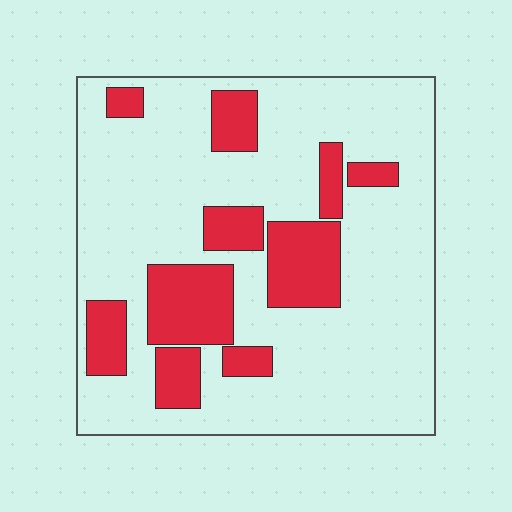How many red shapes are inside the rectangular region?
10.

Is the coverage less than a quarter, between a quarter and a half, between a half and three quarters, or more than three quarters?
Less than a quarter.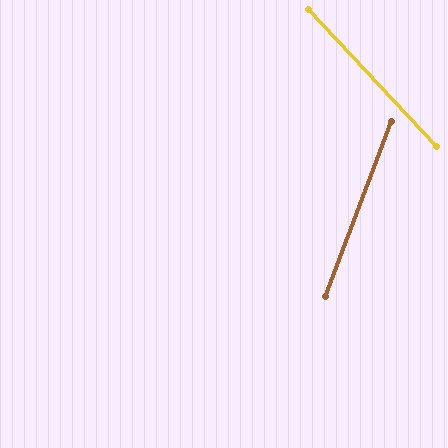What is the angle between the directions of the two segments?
Approximately 64 degrees.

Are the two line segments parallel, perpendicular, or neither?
Neither parallel nor perpendicular — they differ by about 64°.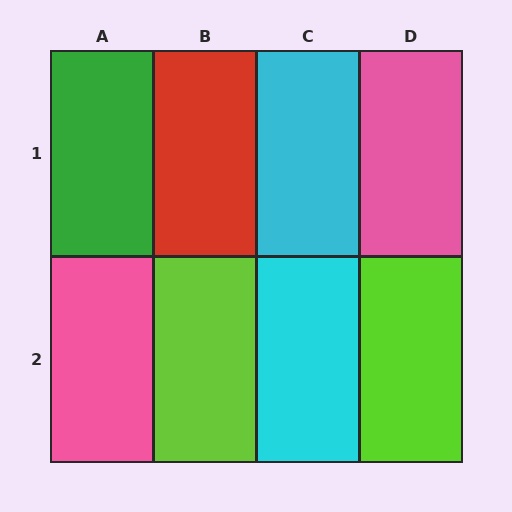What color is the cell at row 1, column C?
Cyan.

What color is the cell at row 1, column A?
Green.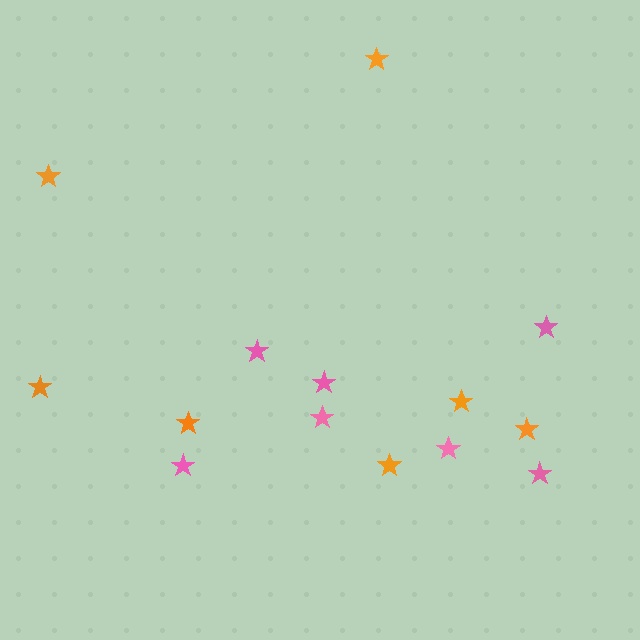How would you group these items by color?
There are 2 groups: one group of pink stars (7) and one group of orange stars (7).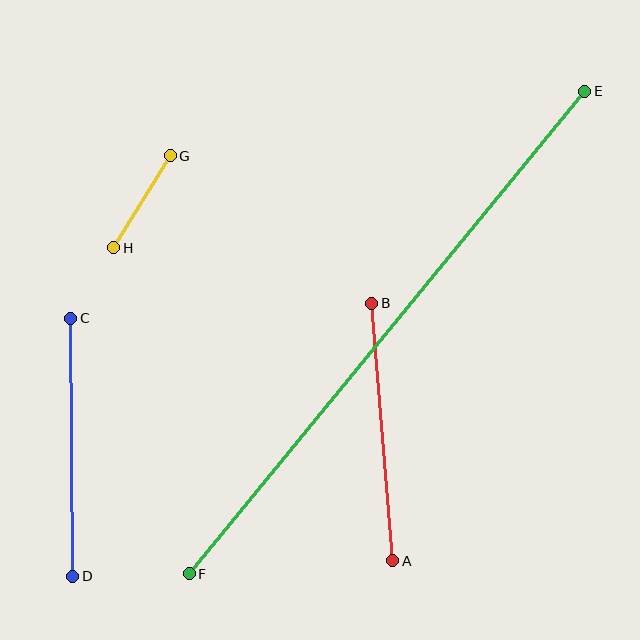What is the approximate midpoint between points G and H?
The midpoint is at approximately (142, 202) pixels.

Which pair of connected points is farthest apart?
Points E and F are farthest apart.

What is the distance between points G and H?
The distance is approximately 108 pixels.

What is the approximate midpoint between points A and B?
The midpoint is at approximately (382, 432) pixels.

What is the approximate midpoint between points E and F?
The midpoint is at approximately (387, 333) pixels.